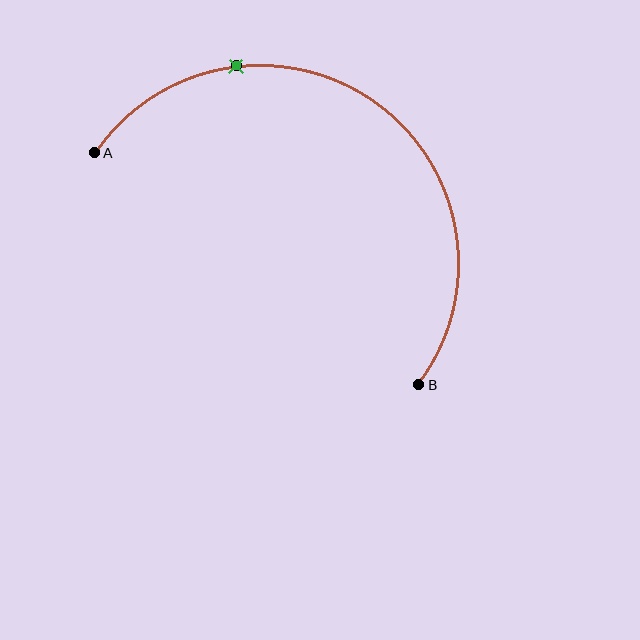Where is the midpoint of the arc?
The arc midpoint is the point on the curve farthest from the straight line joining A and B. It sits above and to the right of that line.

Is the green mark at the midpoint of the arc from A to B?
No. The green mark lies on the arc but is closer to endpoint A. The arc midpoint would be at the point on the curve equidistant along the arc from both A and B.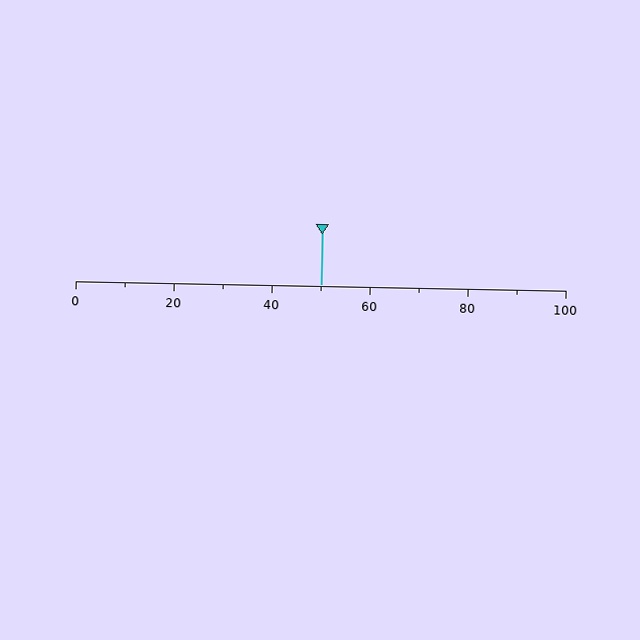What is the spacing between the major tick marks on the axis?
The major ticks are spaced 20 apart.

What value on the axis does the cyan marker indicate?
The marker indicates approximately 50.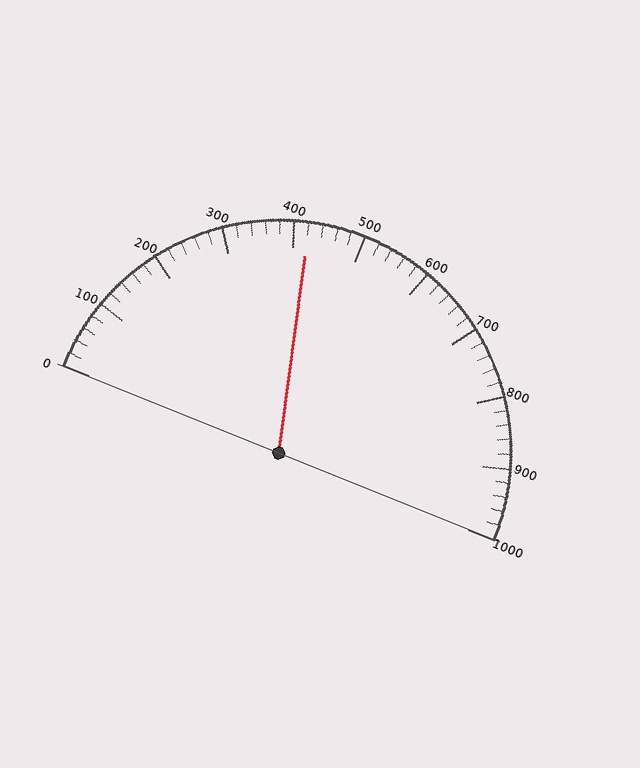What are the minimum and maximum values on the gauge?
The gauge ranges from 0 to 1000.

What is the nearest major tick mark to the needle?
The nearest major tick mark is 400.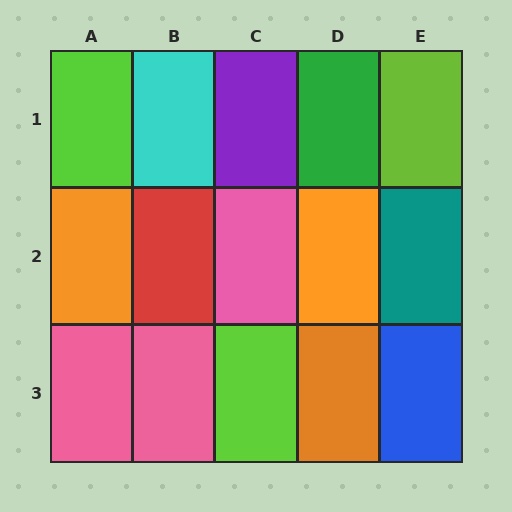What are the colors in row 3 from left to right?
Pink, pink, lime, orange, blue.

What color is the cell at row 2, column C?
Pink.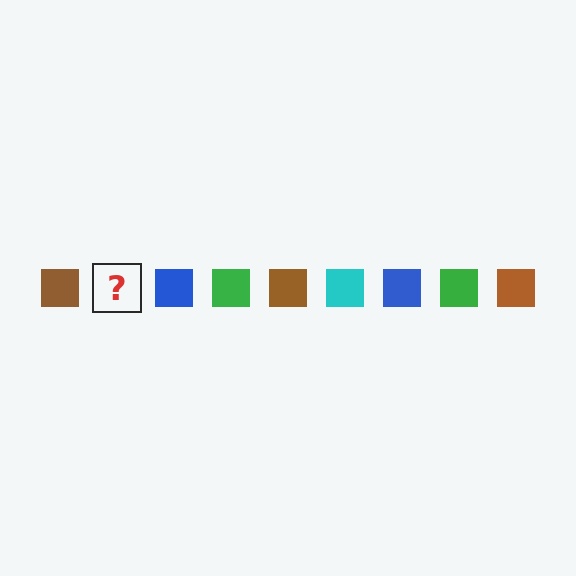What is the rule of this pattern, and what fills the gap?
The rule is that the pattern cycles through brown, cyan, blue, green squares. The gap should be filled with a cyan square.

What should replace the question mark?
The question mark should be replaced with a cyan square.